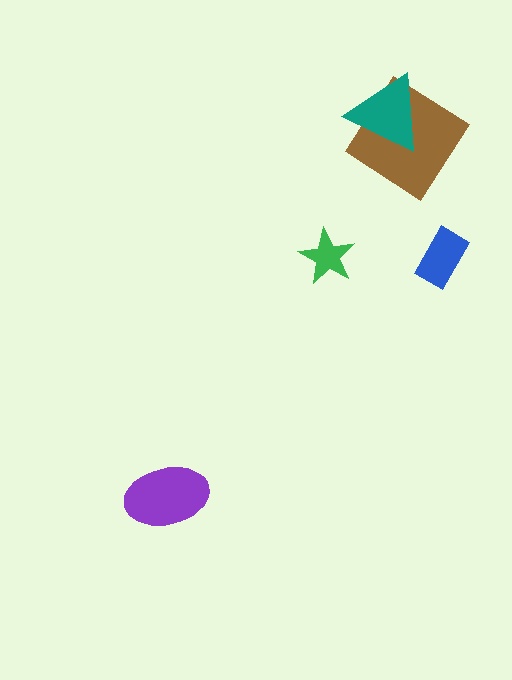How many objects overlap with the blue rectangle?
0 objects overlap with the blue rectangle.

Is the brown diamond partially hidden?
Yes, it is partially covered by another shape.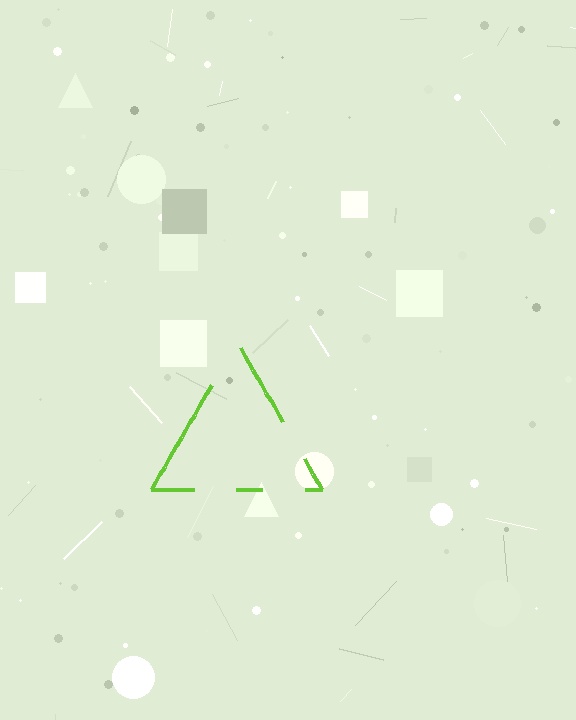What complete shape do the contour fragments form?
The contour fragments form a triangle.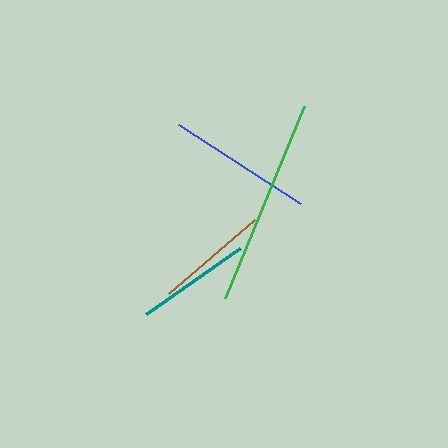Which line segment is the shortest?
The brown line is the shortest at approximately 114 pixels.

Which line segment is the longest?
The green line is the longest at approximately 208 pixels.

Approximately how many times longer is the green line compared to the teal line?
The green line is approximately 1.8 times the length of the teal line.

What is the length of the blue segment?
The blue segment is approximately 146 pixels long.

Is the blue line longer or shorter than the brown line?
The blue line is longer than the brown line.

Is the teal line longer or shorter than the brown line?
The teal line is longer than the brown line.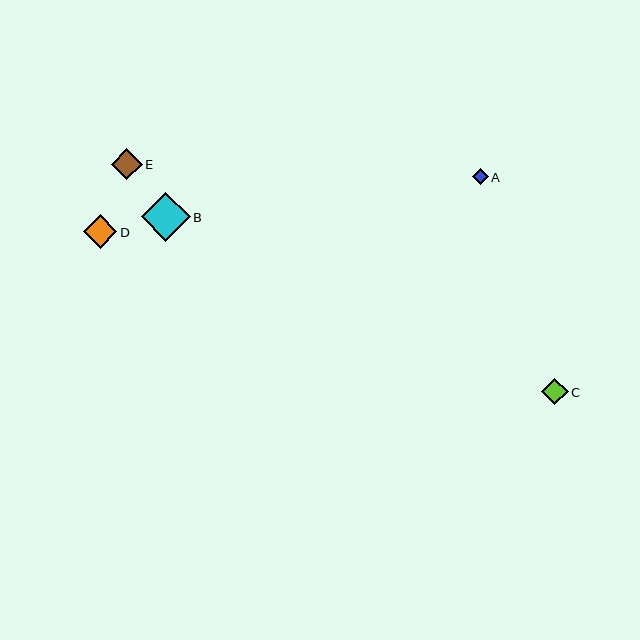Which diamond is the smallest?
Diamond A is the smallest with a size of approximately 16 pixels.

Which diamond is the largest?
Diamond B is the largest with a size of approximately 49 pixels.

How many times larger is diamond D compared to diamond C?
Diamond D is approximately 1.3 times the size of diamond C.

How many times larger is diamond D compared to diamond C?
Diamond D is approximately 1.3 times the size of diamond C.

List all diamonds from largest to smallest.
From largest to smallest: B, D, E, C, A.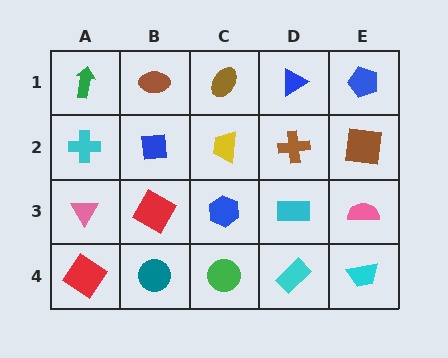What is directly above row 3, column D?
A brown cross.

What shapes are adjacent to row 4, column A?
A pink triangle (row 3, column A), a teal circle (row 4, column B).